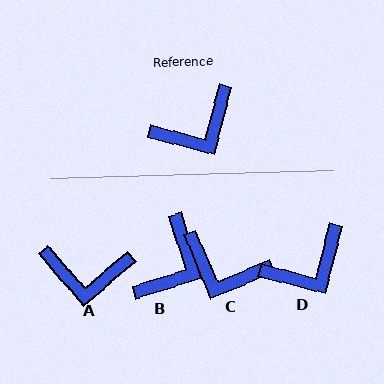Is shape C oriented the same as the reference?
No, it is off by about 53 degrees.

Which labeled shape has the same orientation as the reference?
D.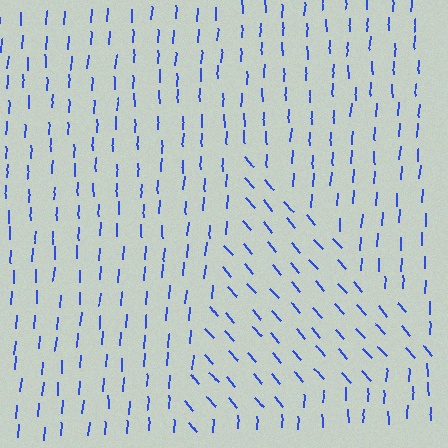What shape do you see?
I see a triangle.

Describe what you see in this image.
The image is filled with small blue line segments. A triangle region in the image has lines oriented differently from the surrounding lines, creating a visible texture boundary.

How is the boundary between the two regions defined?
The boundary is defined purely by a change in line orientation (approximately 45 degrees difference). All lines are the same color and thickness.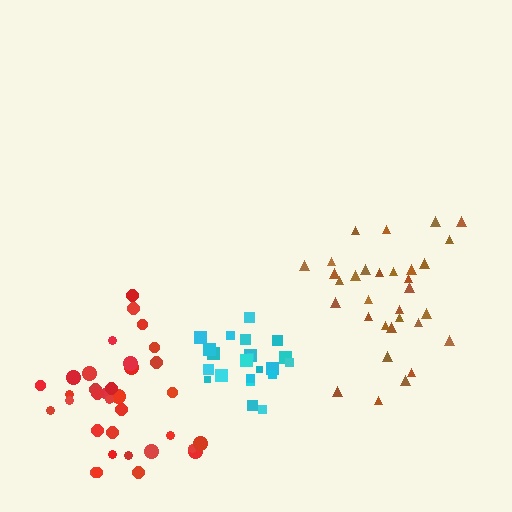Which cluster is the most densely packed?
Cyan.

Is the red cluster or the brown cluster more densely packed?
Brown.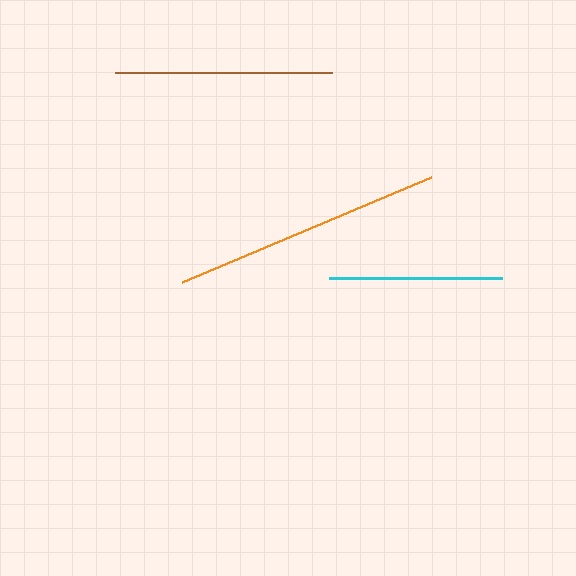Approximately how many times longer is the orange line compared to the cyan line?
The orange line is approximately 1.6 times the length of the cyan line.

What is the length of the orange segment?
The orange segment is approximately 270 pixels long.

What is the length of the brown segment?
The brown segment is approximately 217 pixels long.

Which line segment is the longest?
The orange line is the longest at approximately 270 pixels.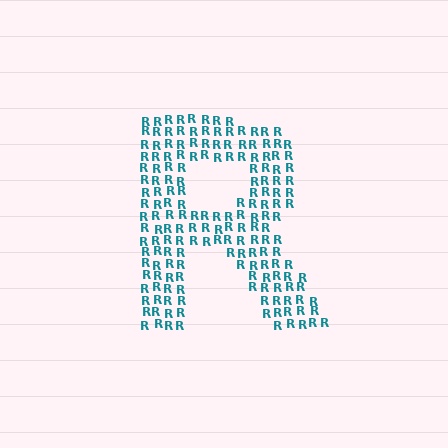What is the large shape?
The large shape is the letter R.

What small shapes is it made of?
It is made of small letter R's.